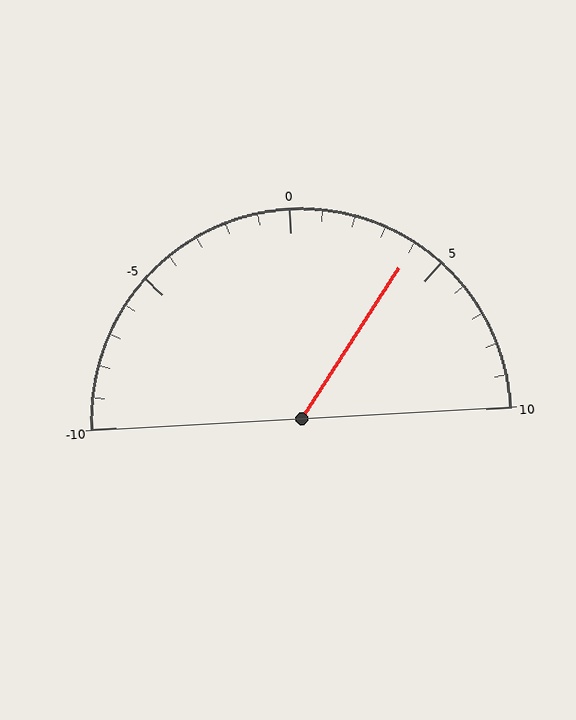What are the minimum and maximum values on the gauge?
The gauge ranges from -10 to 10.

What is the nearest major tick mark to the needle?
The nearest major tick mark is 5.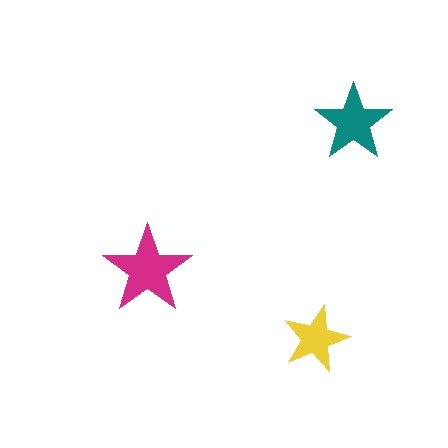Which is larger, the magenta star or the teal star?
The magenta one.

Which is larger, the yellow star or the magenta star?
The magenta one.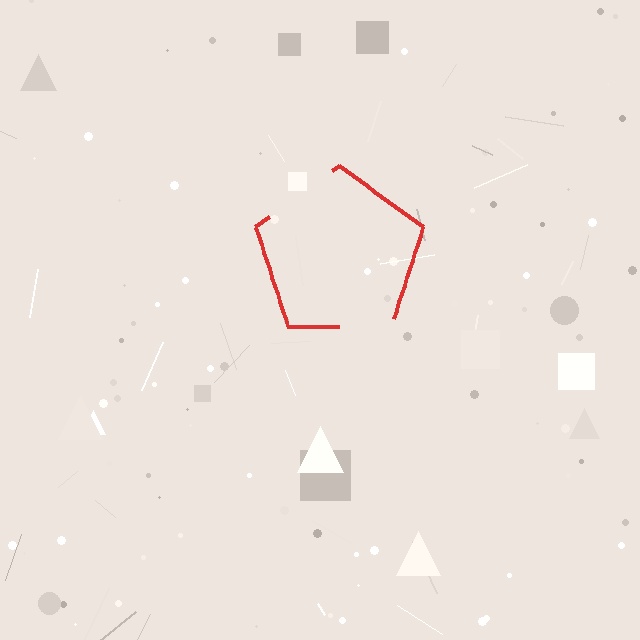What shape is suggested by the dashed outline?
The dashed outline suggests a pentagon.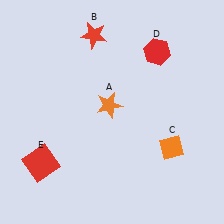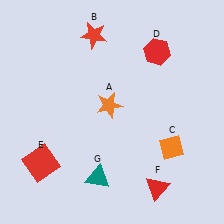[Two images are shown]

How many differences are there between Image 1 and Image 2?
There are 2 differences between the two images.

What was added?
A red triangle (F), a teal triangle (G) were added in Image 2.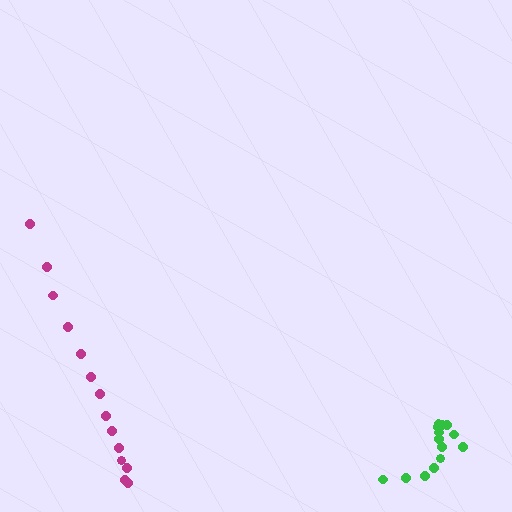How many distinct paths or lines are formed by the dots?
There are 2 distinct paths.